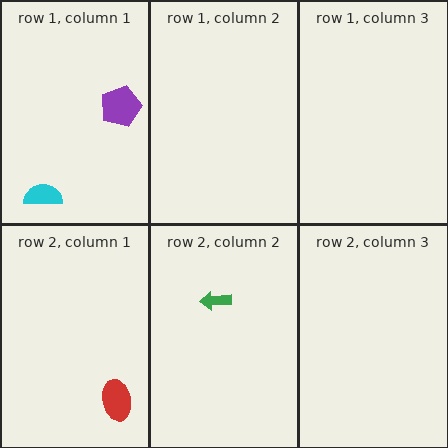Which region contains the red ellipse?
The row 2, column 1 region.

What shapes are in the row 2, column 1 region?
The red ellipse.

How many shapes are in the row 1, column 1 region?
2.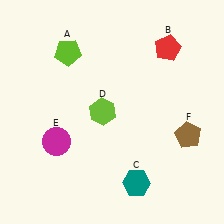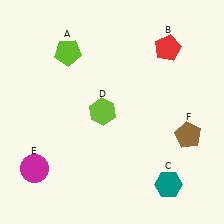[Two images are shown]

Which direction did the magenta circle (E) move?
The magenta circle (E) moved down.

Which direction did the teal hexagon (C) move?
The teal hexagon (C) moved right.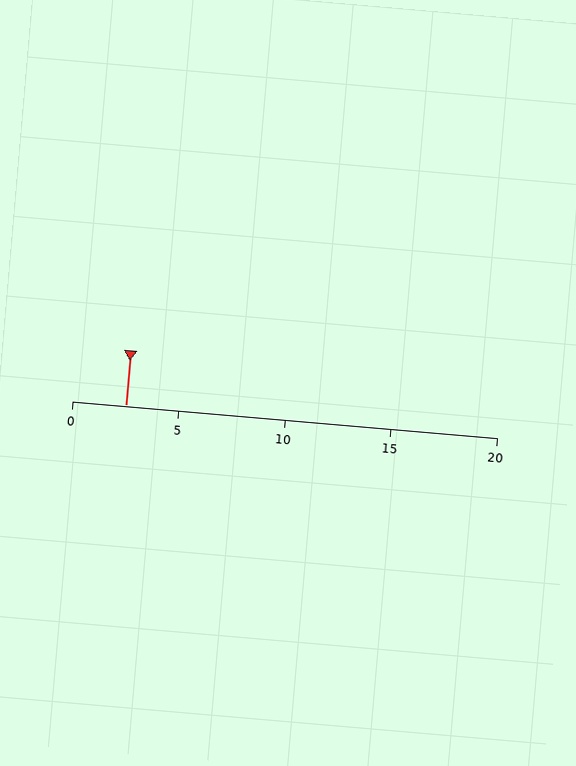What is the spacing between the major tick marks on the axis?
The major ticks are spaced 5 apart.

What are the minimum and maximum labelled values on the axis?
The axis runs from 0 to 20.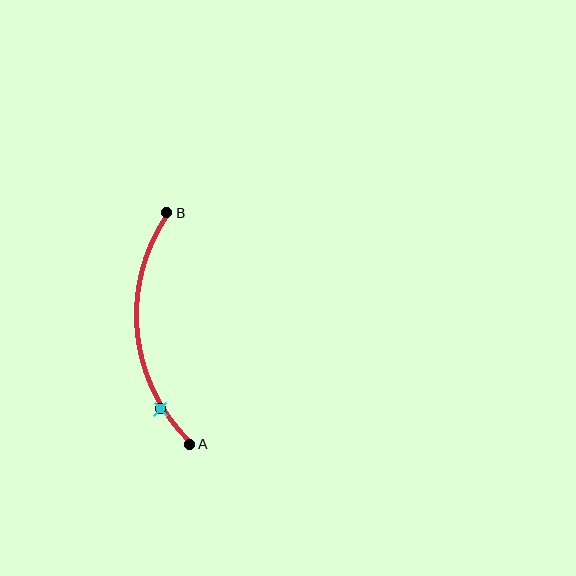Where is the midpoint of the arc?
The arc midpoint is the point on the curve farthest from the straight line joining A and B. It sits to the left of that line.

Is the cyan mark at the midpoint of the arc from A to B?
No. The cyan mark lies on the arc but is closer to endpoint A. The arc midpoint would be at the point on the curve equidistant along the arc from both A and B.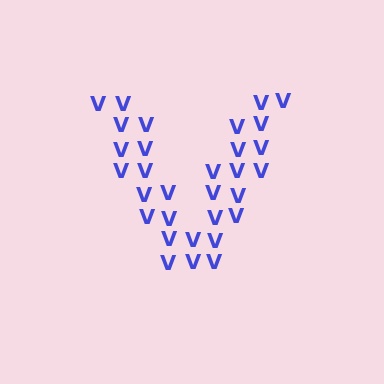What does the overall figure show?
The overall figure shows the letter V.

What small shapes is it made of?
It is made of small letter V's.